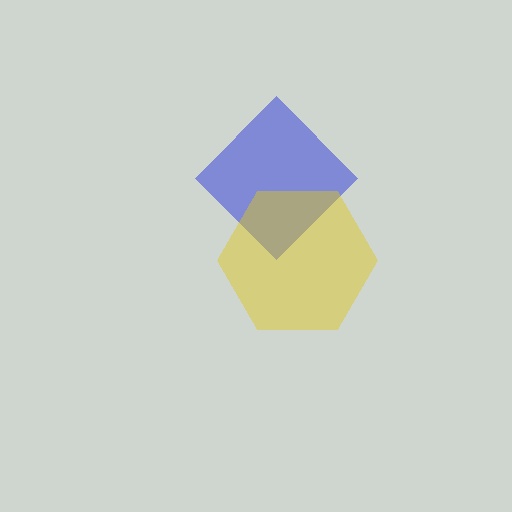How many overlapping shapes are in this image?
There are 2 overlapping shapes in the image.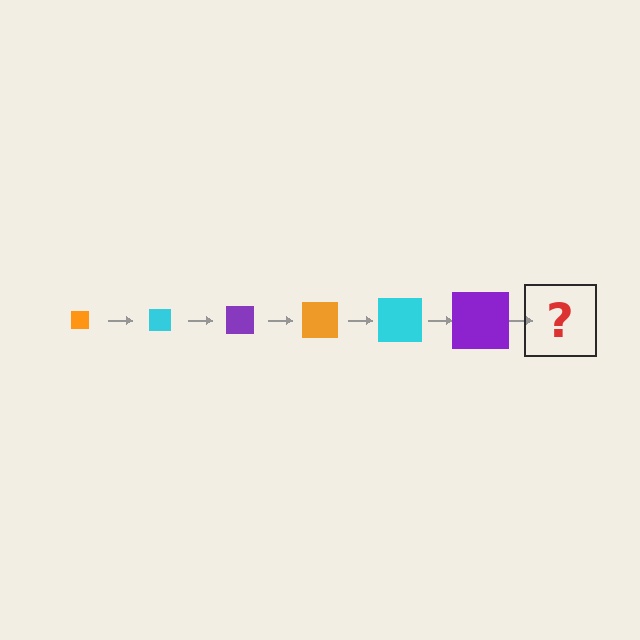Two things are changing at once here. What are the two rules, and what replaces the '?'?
The two rules are that the square grows larger each step and the color cycles through orange, cyan, and purple. The '?' should be an orange square, larger than the previous one.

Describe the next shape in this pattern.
It should be an orange square, larger than the previous one.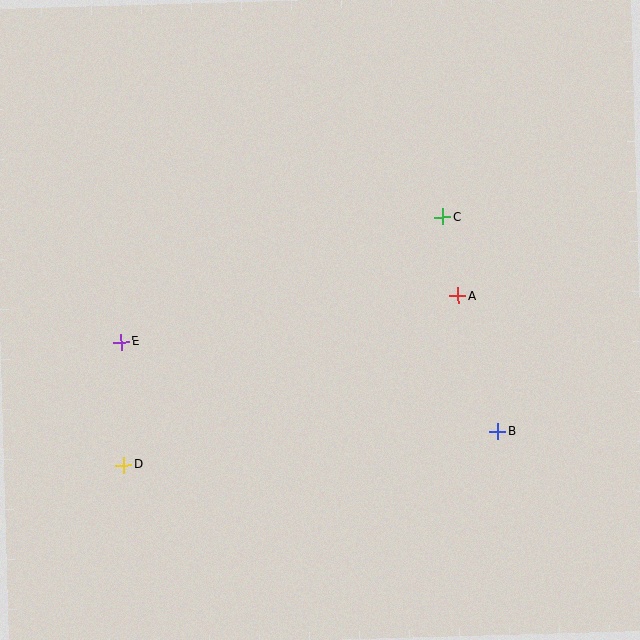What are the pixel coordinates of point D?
Point D is at (124, 465).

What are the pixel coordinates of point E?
Point E is at (121, 342).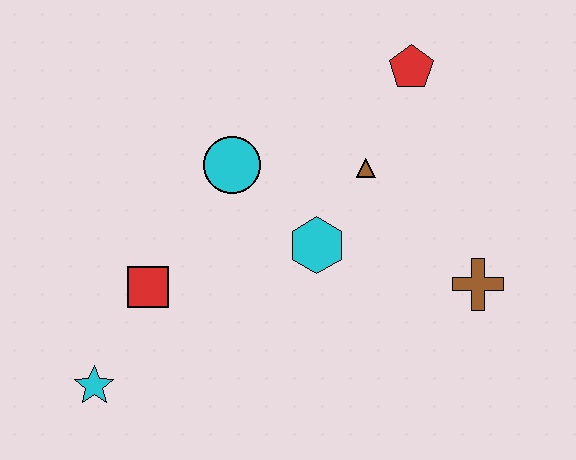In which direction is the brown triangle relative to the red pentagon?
The brown triangle is below the red pentagon.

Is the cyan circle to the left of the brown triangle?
Yes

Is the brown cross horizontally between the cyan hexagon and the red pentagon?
No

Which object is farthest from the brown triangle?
The cyan star is farthest from the brown triangle.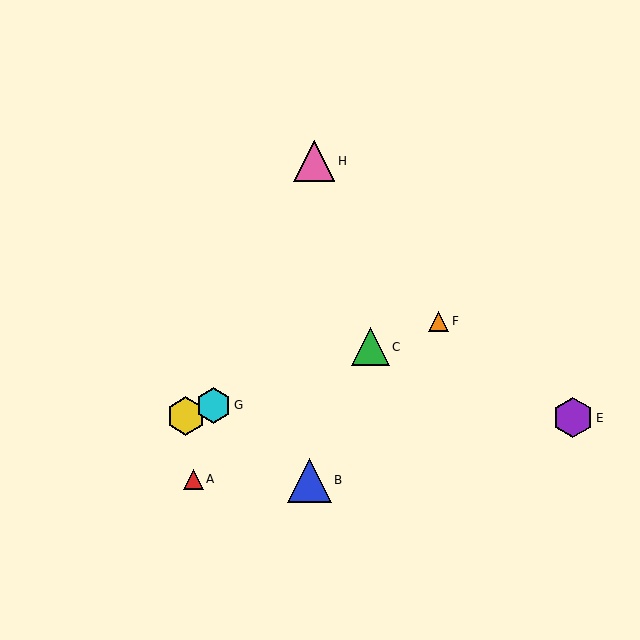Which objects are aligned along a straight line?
Objects C, D, F, G are aligned along a straight line.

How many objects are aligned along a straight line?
4 objects (C, D, F, G) are aligned along a straight line.